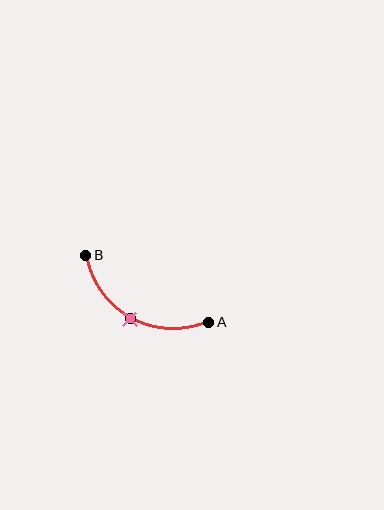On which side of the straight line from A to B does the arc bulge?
The arc bulges below the straight line connecting A and B.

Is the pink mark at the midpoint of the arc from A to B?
Yes. The pink mark lies on the arc at equal arc-length from both A and B — it is the arc midpoint.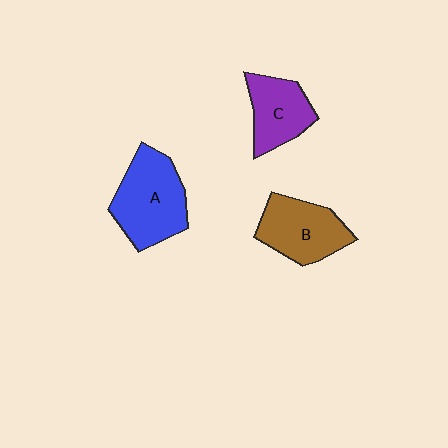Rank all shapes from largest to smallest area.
From largest to smallest: A (blue), B (brown), C (purple).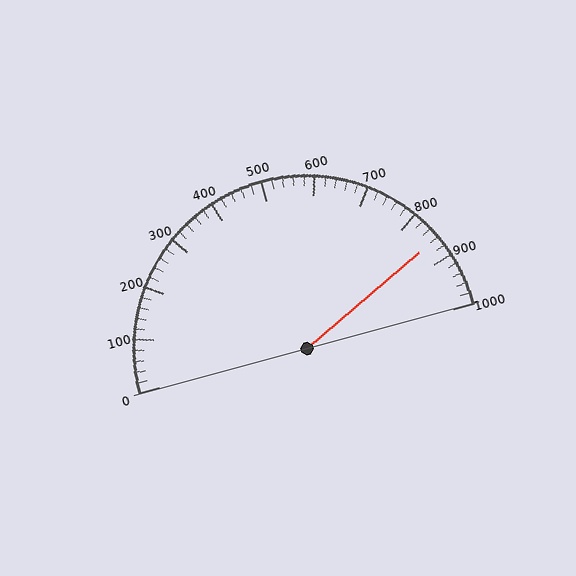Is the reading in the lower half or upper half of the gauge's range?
The reading is in the upper half of the range (0 to 1000).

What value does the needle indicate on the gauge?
The needle indicates approximately 860.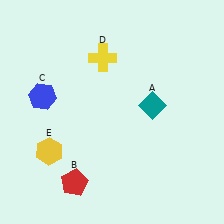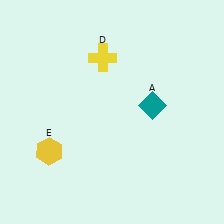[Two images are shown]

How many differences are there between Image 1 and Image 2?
There are 2 differences between the two images.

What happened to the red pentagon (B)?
The red pentagon (B) was removed in Image 2. It was in the bottom-left area of Image 1.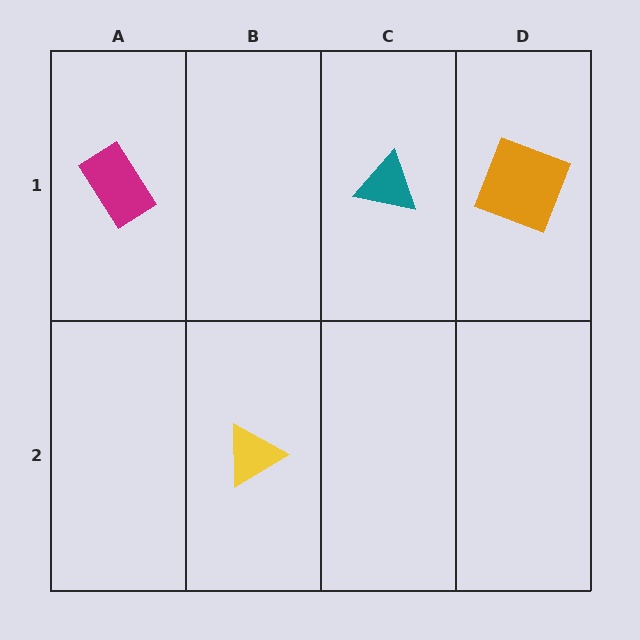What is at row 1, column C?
A teal triangle.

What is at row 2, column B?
A yellow triangle.